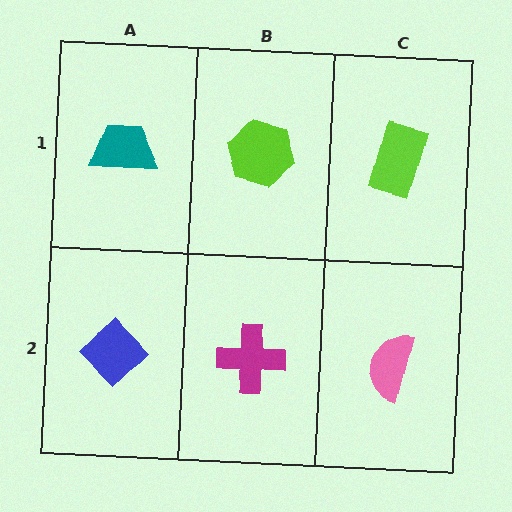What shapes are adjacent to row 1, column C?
A pink semicircle (row 2, column C), a lime hexagon (row 1, column B).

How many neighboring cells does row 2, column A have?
2.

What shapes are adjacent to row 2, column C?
A lime rectangle (row 1, column C), a magenta cross (row 2, column B).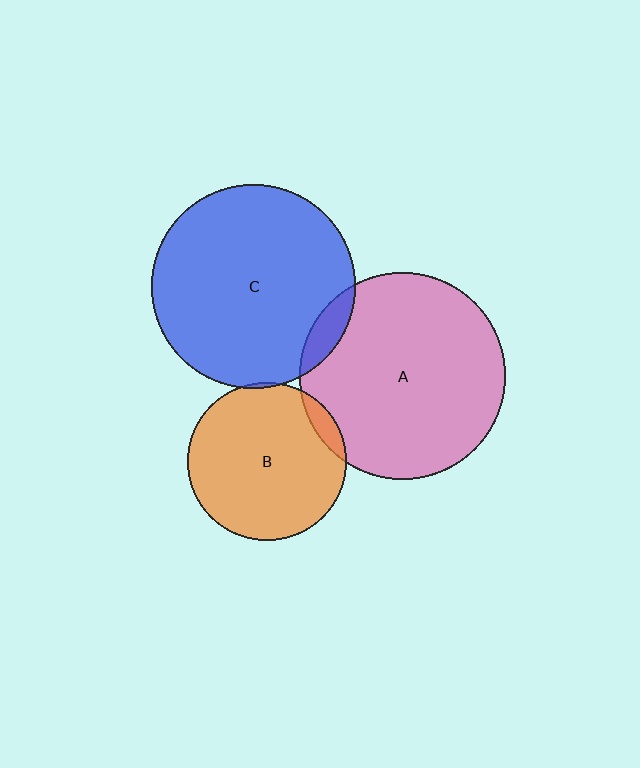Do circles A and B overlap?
Yes.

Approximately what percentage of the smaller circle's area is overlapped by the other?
Approximately 5%.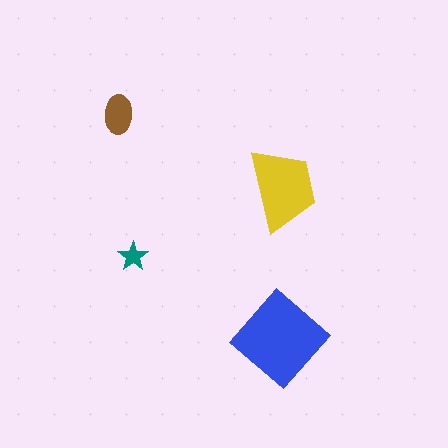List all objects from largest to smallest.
The blue diamond, the yellow trapezoid, the brown ellipse, the teal star.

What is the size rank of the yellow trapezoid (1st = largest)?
2nd.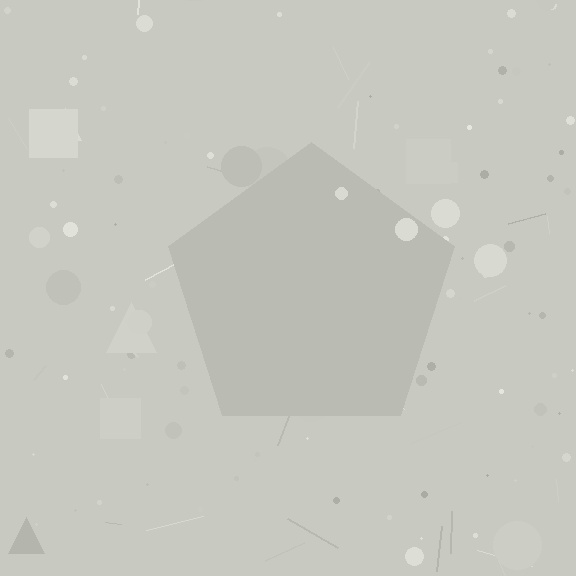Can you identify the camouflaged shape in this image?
The camouflaged shape is a pentagon.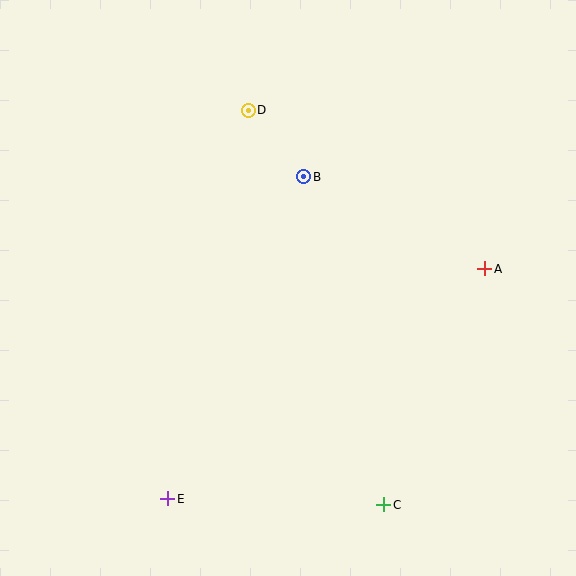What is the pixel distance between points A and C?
The distance between A and C is 257 pixels.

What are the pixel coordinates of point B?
Point B is at (304, 177).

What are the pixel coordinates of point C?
Point C is at (384, 505).